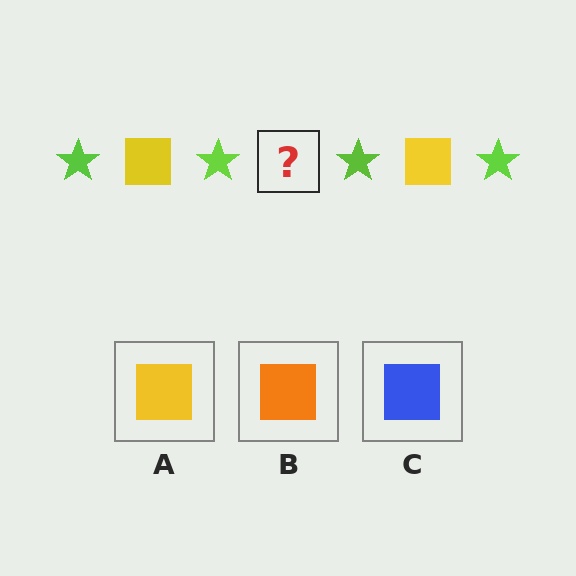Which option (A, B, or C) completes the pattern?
A.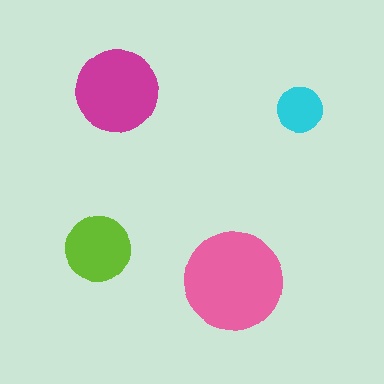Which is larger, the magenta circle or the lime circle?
The magenta one.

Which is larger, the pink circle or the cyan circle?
The pink one.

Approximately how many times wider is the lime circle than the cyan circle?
About 1.5 times wider.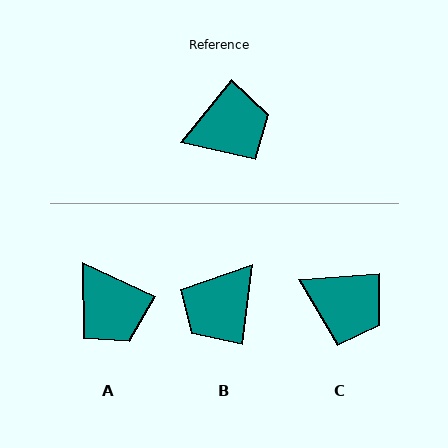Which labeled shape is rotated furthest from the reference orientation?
B, about 149 degrees away.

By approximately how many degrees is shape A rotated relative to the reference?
Approximately 76 degrees clockwise.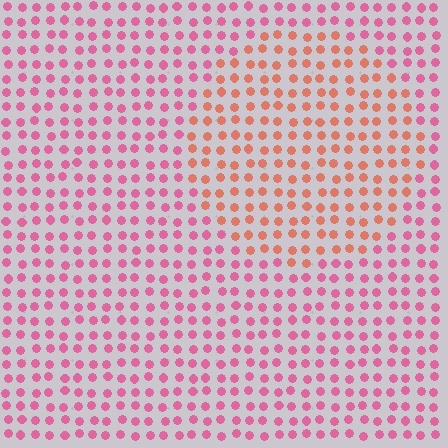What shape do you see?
I see a circle.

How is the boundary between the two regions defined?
The boundary is defined purely by a slight shift in hue (about 37 degrees). Spacing, size, and orientation are identical on both sides.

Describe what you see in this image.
The image is filled with small pink elements in a uniform arrangement. A circle-shaped region is visible where the elements are tinted to a slightly different hue, forming a subtle color boundary.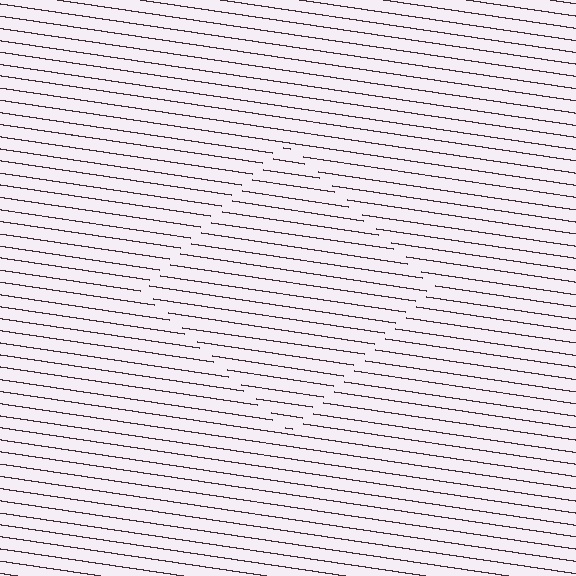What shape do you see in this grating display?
An illusory square. The interior of the shape contains the same grating, shifted by half a period — the contour is defined by the phase discontinuity where line-ends from the inner and outer gratings abut.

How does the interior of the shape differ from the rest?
The interior of the shape contains the same grating, shifted by half a period — the contour is defined by the phase discontinuity where line-ends from the inner and outer gratings abut.